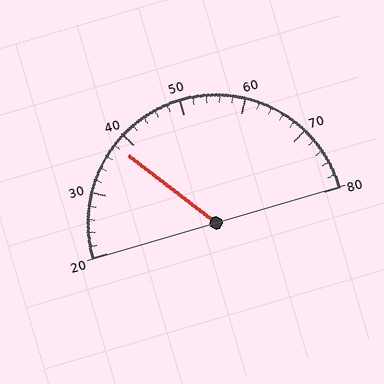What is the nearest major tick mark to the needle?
The nearest major tick mark is 40.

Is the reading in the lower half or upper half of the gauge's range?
The reading is in the lower half of the range (20 to 80).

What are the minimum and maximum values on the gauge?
The gauge ranges from 20 to 80.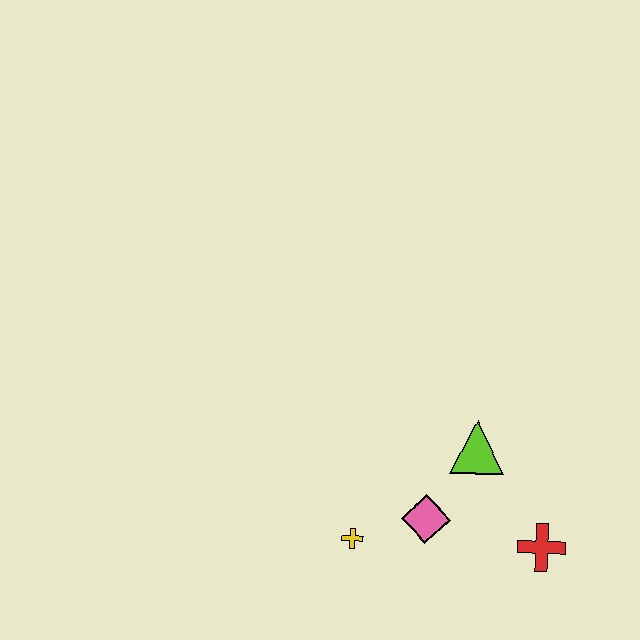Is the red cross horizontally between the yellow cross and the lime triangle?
No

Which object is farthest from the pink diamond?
The red cross is farthest from the pink diamond.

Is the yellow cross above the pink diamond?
No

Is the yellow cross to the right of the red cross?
No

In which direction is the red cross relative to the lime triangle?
The red cross is below the lime triangle.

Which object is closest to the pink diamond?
The yellow cross is closest to the pink diamond.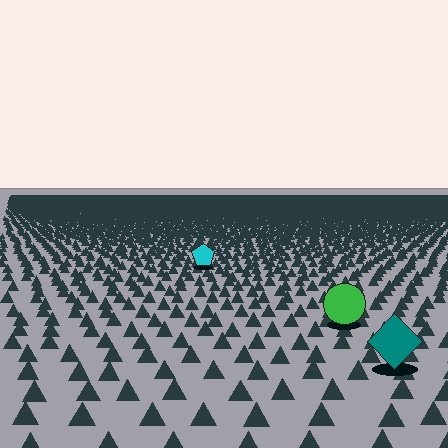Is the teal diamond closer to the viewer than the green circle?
Yes. The teal diamond is closer — you can tell from the texture gradient: the ground texture is coarser near it.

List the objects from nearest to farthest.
From nearest to farthest: the teal diamond, the green circle, the cyan pentagon.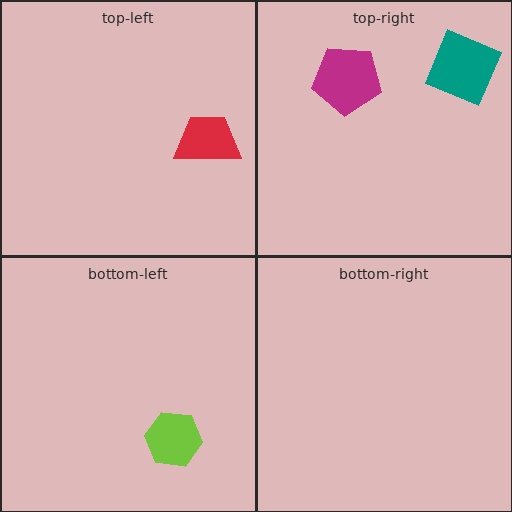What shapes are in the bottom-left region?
The lime hexagon.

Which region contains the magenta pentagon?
The top-right region.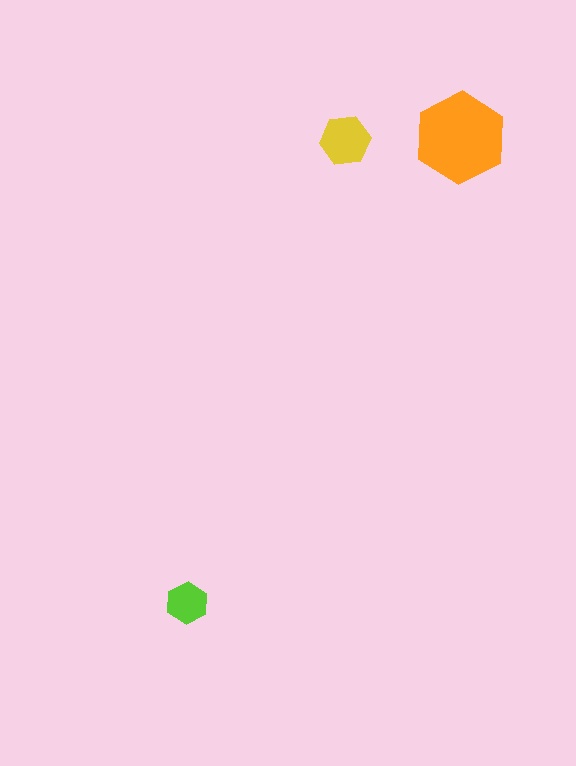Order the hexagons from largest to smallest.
the orange one, the yellow one, the lime one.